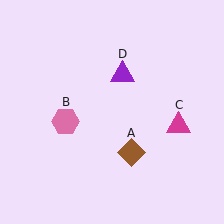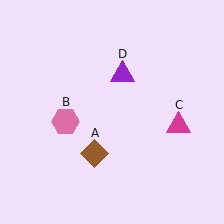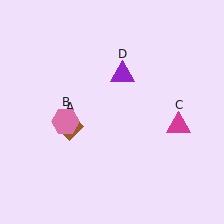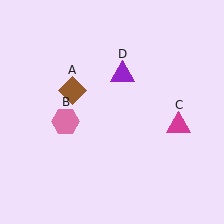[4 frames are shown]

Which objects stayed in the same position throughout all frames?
Pink hexagon (object B) and magenta triangle (object C) and purple triangle (object D) remained stationary.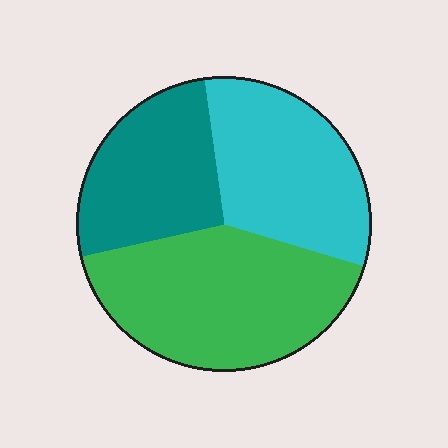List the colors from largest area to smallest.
From largest to smallest: green, cyan, teal.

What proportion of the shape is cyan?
Cyan covers 32% of the shape.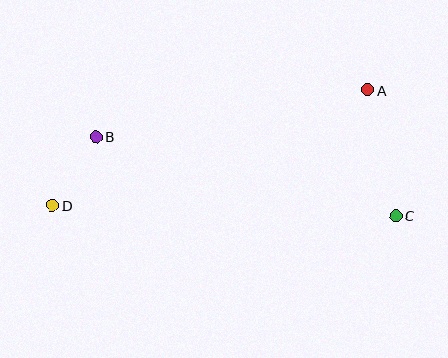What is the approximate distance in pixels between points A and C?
The distance between A and C is approximately 129 pixels.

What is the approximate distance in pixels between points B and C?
The distance between B and C is approximately 310 pixels.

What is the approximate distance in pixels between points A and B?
The distance between A and B is approximately 275 pixels.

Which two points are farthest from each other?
Points C and D are farthest from each other.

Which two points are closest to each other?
Points B and D are closest to each other.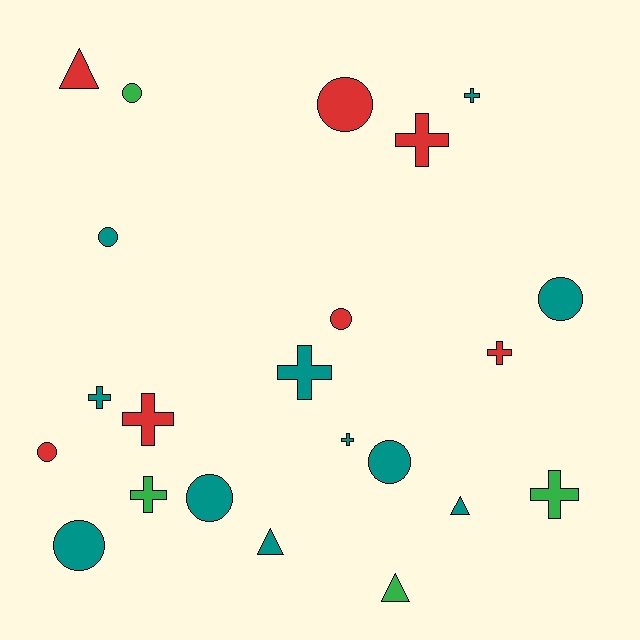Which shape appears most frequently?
Circle, with 9 objects.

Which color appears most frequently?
Teal, with 11 objects.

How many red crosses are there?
There are 3 red crosses.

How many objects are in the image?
There are 22 objects.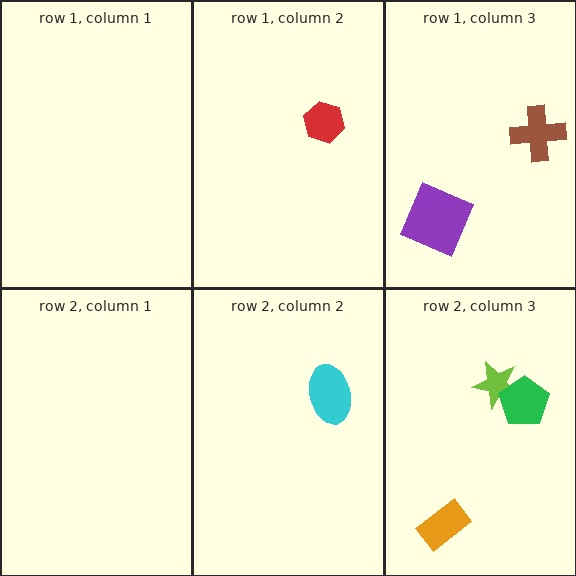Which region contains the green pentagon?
The row 2, column 3 region.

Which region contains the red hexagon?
The row 1, column 2 region.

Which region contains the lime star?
The row 2, column 3 region.